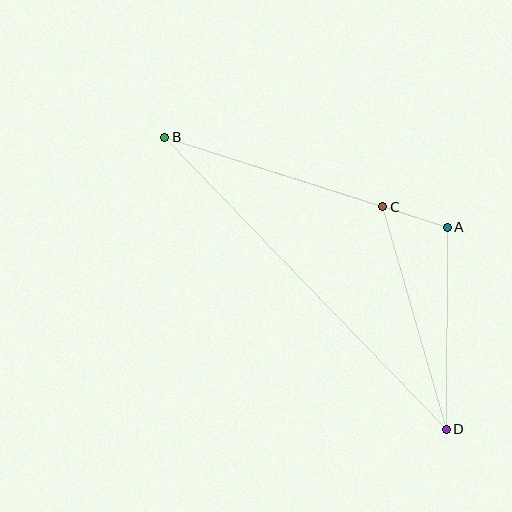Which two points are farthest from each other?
Points B and D are farthest from each other.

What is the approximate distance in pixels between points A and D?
The distance between A and D is approximately 202 pixels.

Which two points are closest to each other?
Points A and C are closest to each other.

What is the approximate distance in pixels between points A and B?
The distance between A and B is approximately 297 pixels.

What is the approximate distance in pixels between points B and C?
The distance between B and C is approximately 229 pixels.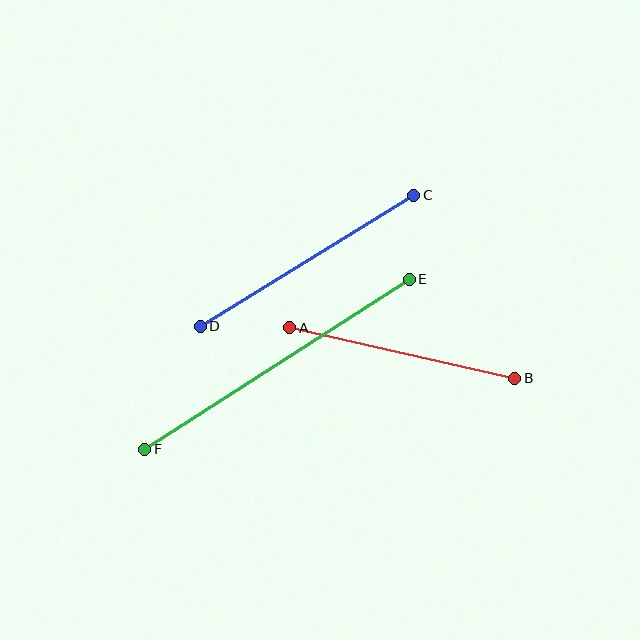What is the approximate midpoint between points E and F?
The midpoint is at approximately (277, 364) pixels.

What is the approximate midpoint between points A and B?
The midpoint is at approximately (402, 353) pixels.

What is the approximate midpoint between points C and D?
The midpoint is at approximately (307, 261) pixels.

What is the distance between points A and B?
The distance is approximately 231 pixels.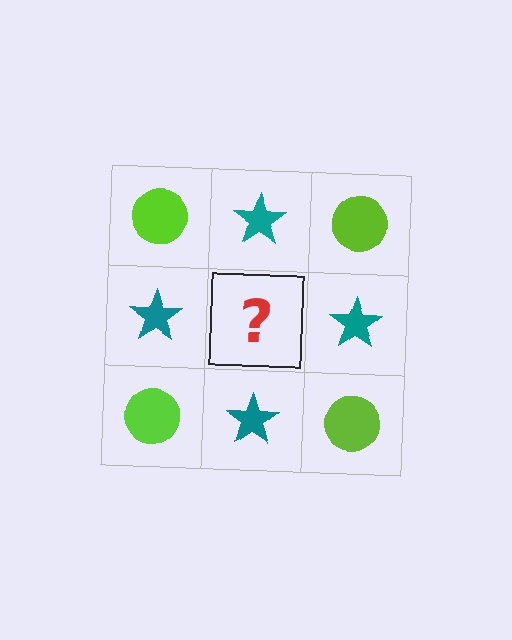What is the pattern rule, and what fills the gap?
The rule is that it alternates lime circle and teal star in a checkerboard pattern. The gap should be filled with a lime circle.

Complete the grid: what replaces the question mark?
The question mark should be replaced with a lime circle.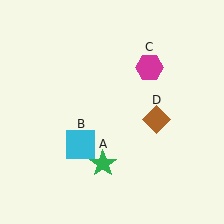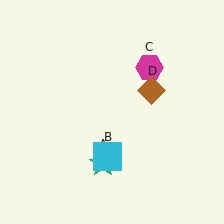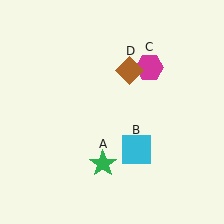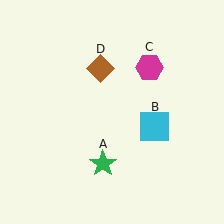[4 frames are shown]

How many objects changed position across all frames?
2 objects changed position: cyan square (object B), brown diamond (object D).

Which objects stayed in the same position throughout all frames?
Green star (object A) and magenta hexagon (object C) remained stationary.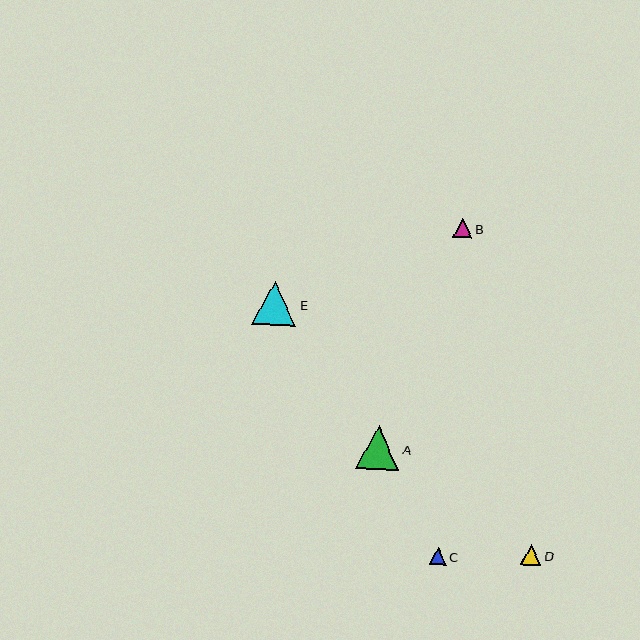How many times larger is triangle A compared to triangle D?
Triangle A is approximately 2.1 times the size of triangle D.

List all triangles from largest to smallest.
From largest to smallest: E, A, D, B, C.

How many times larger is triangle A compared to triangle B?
Triangle A is approximately 2.3 times the size of triangle B.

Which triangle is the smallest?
Triangle C is the smallest with a size of approximately 16 pixels.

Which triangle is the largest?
Triangle E is the largest with a size of approximately 44 pixels.